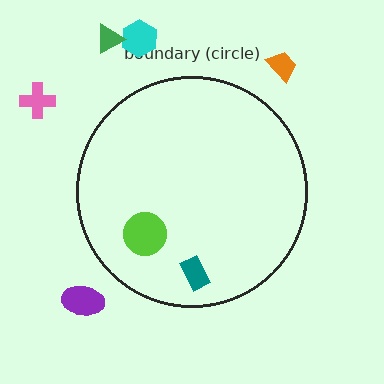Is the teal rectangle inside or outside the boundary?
Inside.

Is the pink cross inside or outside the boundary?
Outside.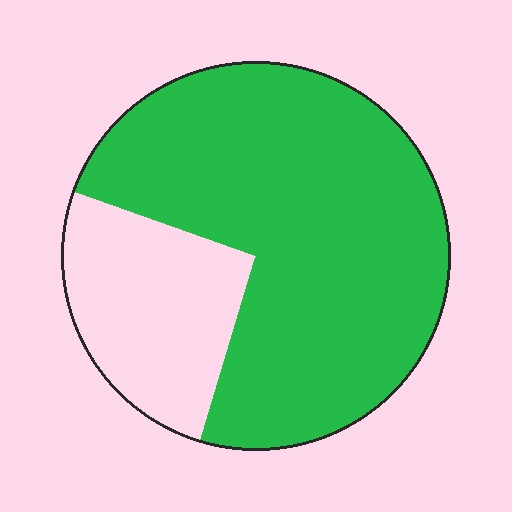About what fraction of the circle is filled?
About three quarters (3/4).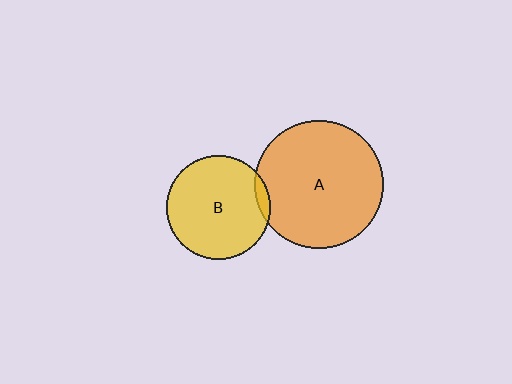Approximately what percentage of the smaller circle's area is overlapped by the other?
Approximately 5%.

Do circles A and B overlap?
Yes.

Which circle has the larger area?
Circle A (orange).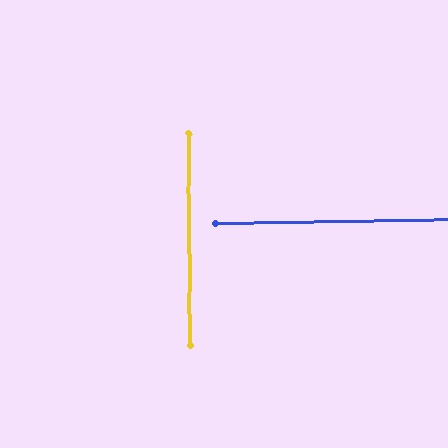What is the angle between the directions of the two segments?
Approximately 89 degrees.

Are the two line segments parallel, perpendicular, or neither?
Perpendicular — they meet at approximately 89°.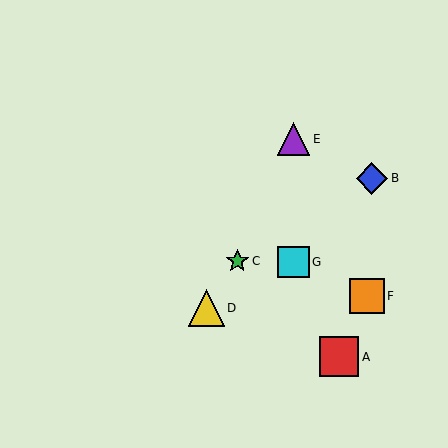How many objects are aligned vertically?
2 objects (E, G) are aligned vertically.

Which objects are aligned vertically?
Objects E, G are aligned vertically.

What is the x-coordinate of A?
Object A is at x≈339.